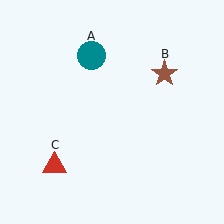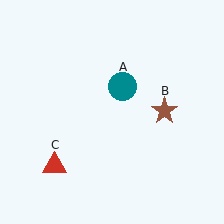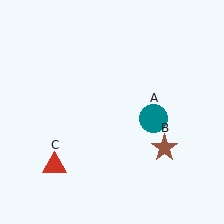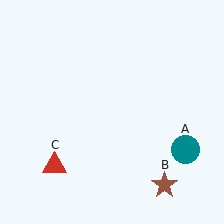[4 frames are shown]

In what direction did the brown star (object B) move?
The brown star (object B) moved down.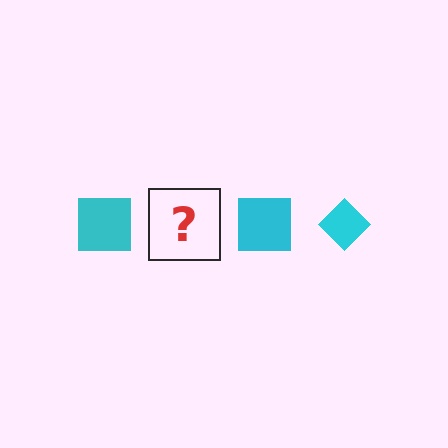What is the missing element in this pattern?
The missing element is a cyan diamond.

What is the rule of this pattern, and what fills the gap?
The rule is that the pattern cycles through square, diamond shapes in cyan. The gap should be filled with a cyan diamond.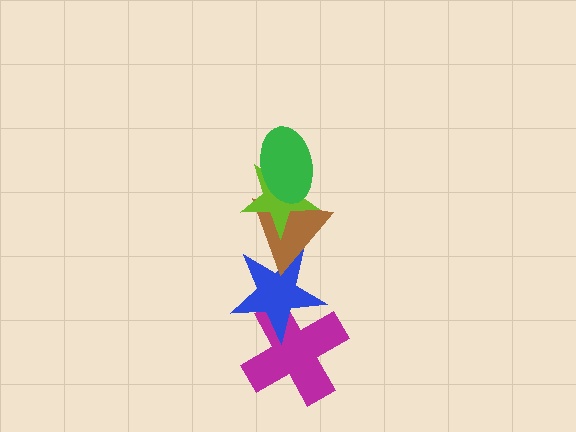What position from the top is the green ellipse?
The green ellipse is 1st from the top.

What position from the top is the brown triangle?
The brown triangle is 3rd from the top.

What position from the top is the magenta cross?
The magenta cross is 5th from the top.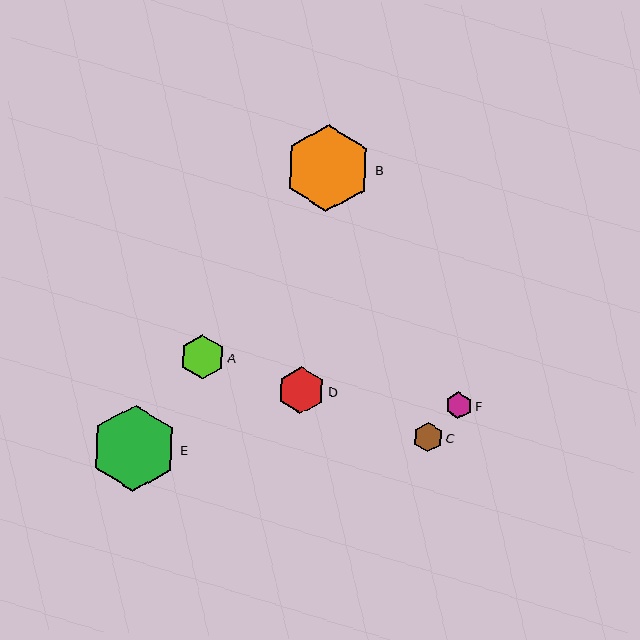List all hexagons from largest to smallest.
From largest to smallest: B, E, D, A, C, F.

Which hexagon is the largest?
Hexagon B is the largest with a size of approximately 88 pixels.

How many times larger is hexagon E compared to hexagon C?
Hexagon E is approximately 2.9 times the size of hexagon C.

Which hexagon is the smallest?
Hexagon F is the smallest with a size of approximately 27 pixels.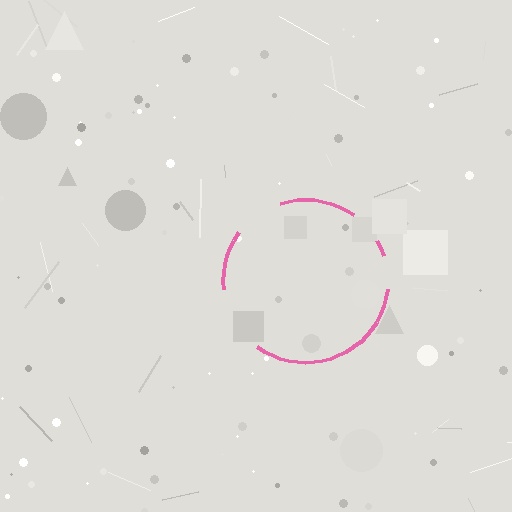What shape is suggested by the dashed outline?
The dashed outline suggests a circle.